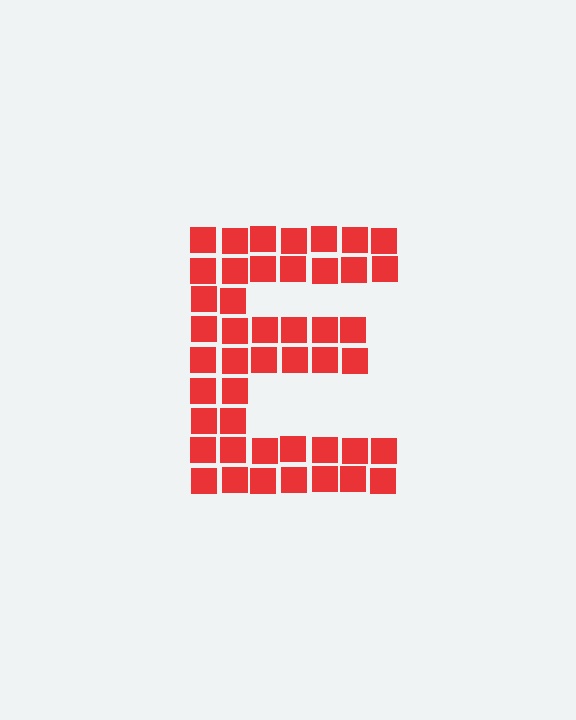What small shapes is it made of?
It is made of small squares.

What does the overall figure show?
The overall figure shows the letter E.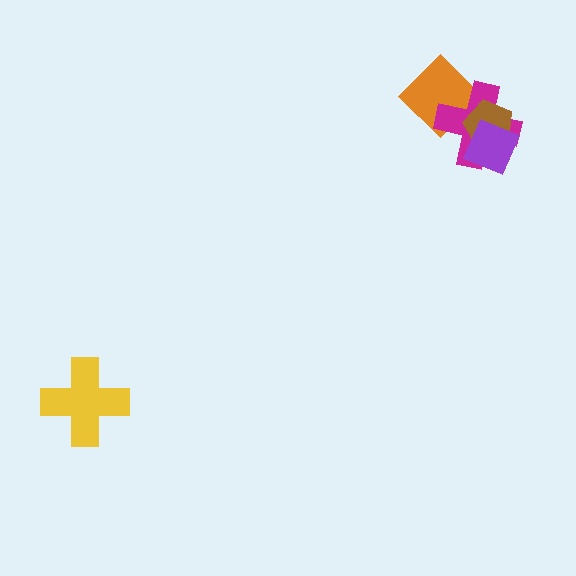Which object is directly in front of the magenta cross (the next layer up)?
The brown pentagon is directly in front of the magenta cross.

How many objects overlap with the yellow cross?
0 objects overlap with the yellow cross.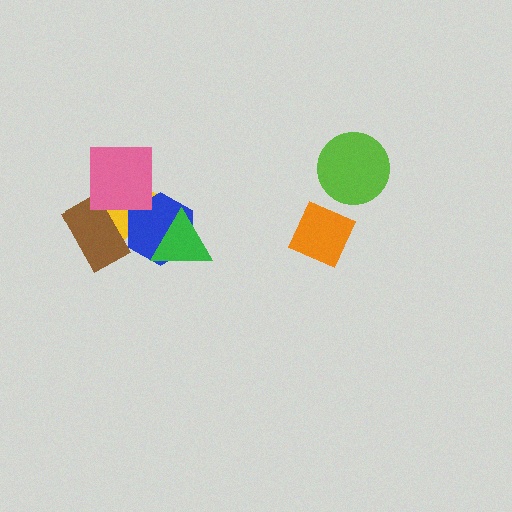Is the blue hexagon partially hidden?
Yes, it is partially covered by another shape.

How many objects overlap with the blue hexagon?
2 objects overlap with the blue hexagon.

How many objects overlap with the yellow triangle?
4 objects overlap with the yellow triangle.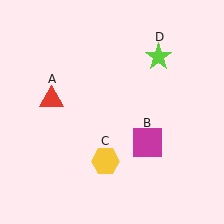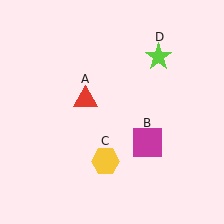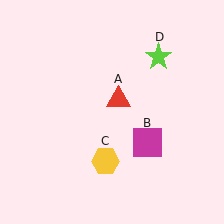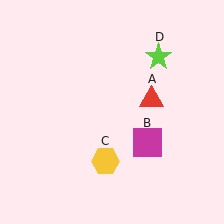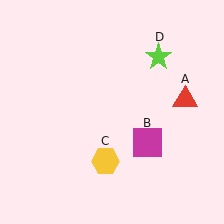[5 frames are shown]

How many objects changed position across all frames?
1 object changed position: red triangle (object A).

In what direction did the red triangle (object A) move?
The red triangle (object A) moved right.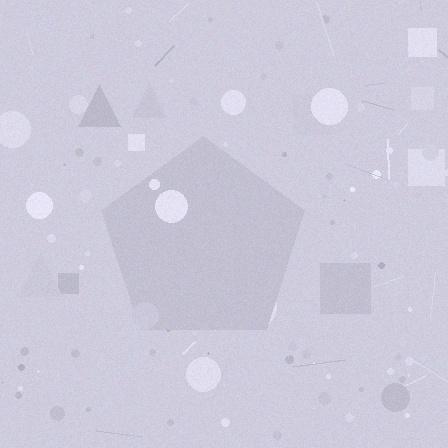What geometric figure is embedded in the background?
A pentagon is embedded in the background.